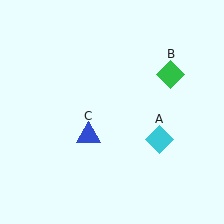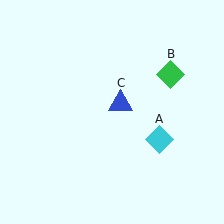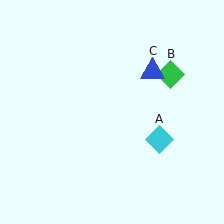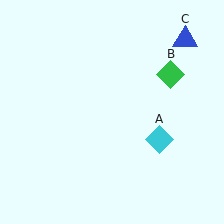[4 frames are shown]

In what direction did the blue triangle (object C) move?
The blue triangle (object C) moved up and to the right.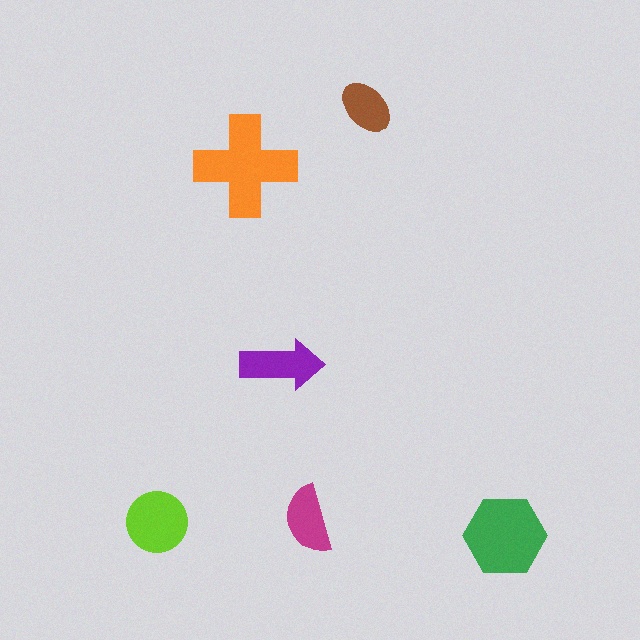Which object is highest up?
The brown ellipse is topmost.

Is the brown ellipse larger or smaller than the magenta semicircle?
Smaller.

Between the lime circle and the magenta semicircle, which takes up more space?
The lime circle.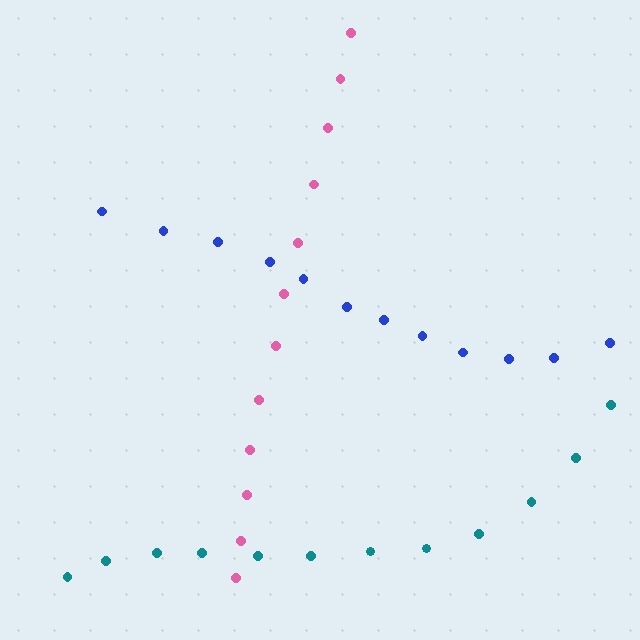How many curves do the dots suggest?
There are 3 distinct paths.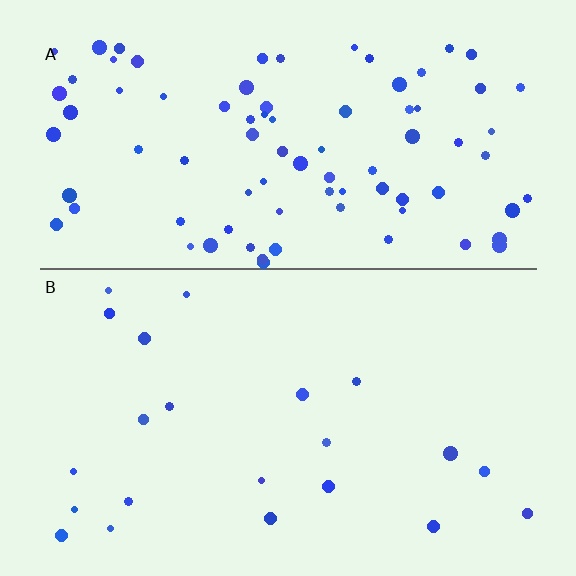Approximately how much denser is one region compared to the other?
Approximately 3.9× — region A over region B.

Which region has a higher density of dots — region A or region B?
A (the top).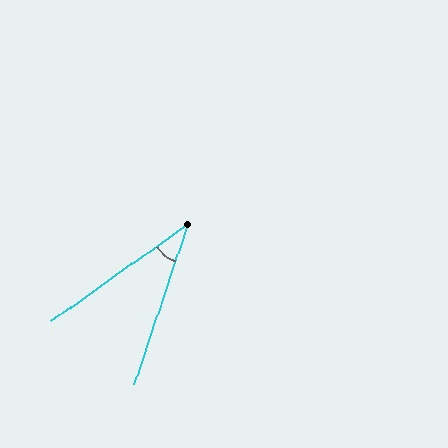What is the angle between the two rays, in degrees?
Approximately 36 degrees.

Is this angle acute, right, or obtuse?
It is acute.